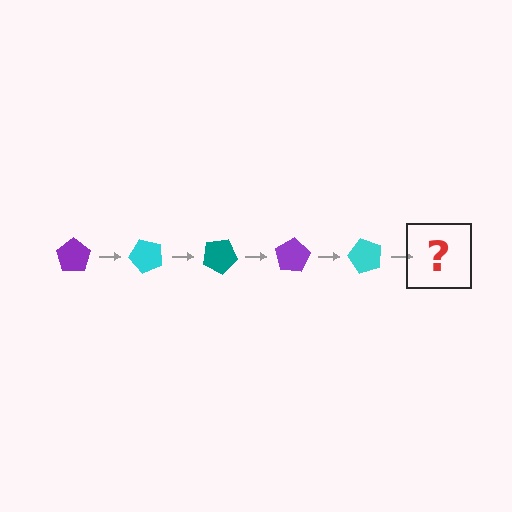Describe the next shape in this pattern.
It should be a teal pentagon, rotated 250 degrees from the start.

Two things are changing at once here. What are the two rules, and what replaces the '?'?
The two rules are that it rotates 50 degrees each step and the color cycles through purple, cyan, and teal. The '?' should be a teal pentagon, rotated 250 degrees from the start.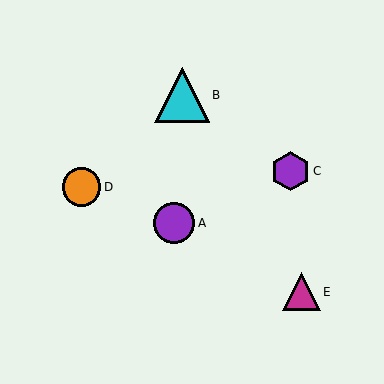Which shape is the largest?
The cyan triangle (labeled B) is the largest.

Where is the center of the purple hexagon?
The center of the purple hexagon is at (290, 171).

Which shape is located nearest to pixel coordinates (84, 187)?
The orange circle (labeled D) at (82, 187) is nearest to that location.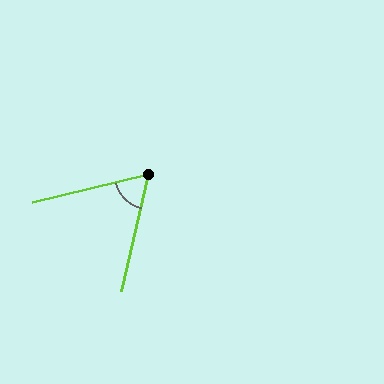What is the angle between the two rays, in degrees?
Approximately 64 degrees.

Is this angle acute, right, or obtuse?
It is acute.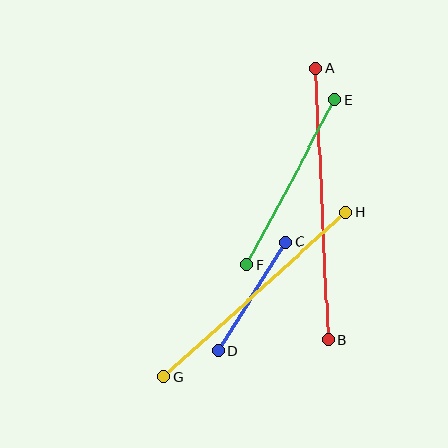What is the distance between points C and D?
The distance is approximately 128 pixels.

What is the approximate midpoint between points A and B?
The midpoint is at approximately (322, 204) pixels.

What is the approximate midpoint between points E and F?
The midpoint is at approximately (291, 182) pixels.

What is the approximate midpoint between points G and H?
The midpoint is at approximately (255, 295) pixels.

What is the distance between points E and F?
The distance is approximately 187 pixels.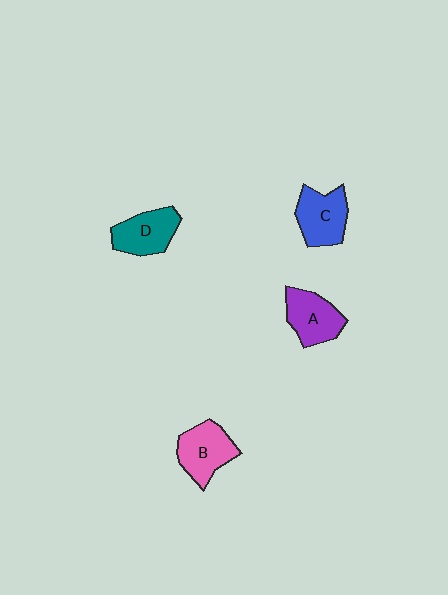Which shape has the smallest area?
Shape D (teal).